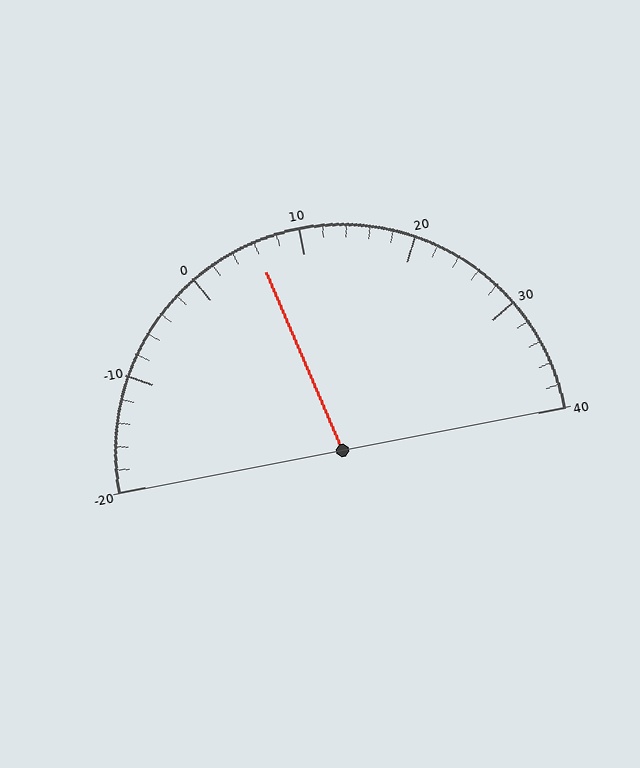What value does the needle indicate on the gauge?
The needle indicates approximately 6.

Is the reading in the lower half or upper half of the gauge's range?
The reading is in the lower half of the range (-20 to 40).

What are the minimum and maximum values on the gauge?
The gauge ranges from -20 to 40.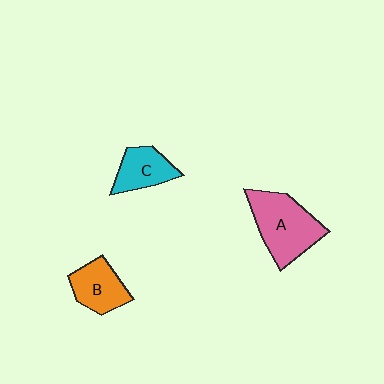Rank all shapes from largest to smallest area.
From largest to smallest: A (pink), B (orange), C (cyan).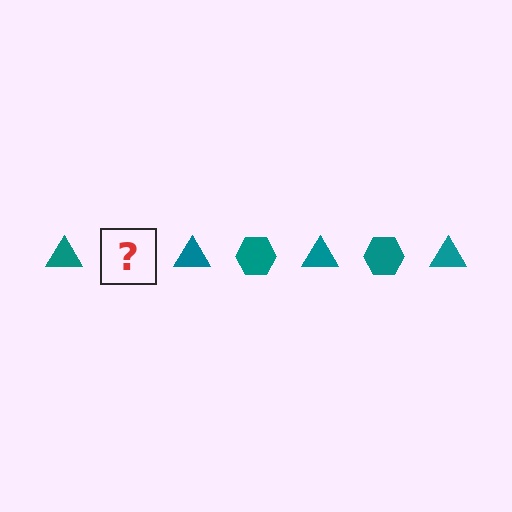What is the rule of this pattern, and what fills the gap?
The rule is that the pattern cycles through triangle, hexagon shapes in teal. The gap should be filled with a teal hexagon.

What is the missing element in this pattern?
The missing element is a teal hexagon.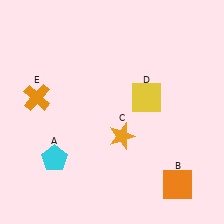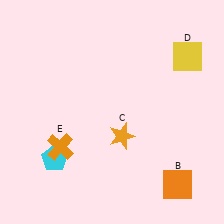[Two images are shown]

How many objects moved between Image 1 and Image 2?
2 objects moved between the two images.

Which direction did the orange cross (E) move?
The orange cross (E) moved down.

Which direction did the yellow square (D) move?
The yellow square (D) moved up.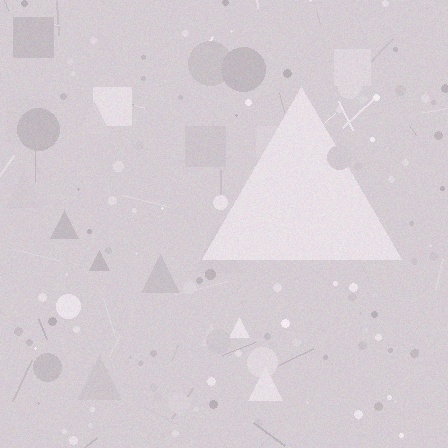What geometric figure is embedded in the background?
A triangle is embedded in the background.